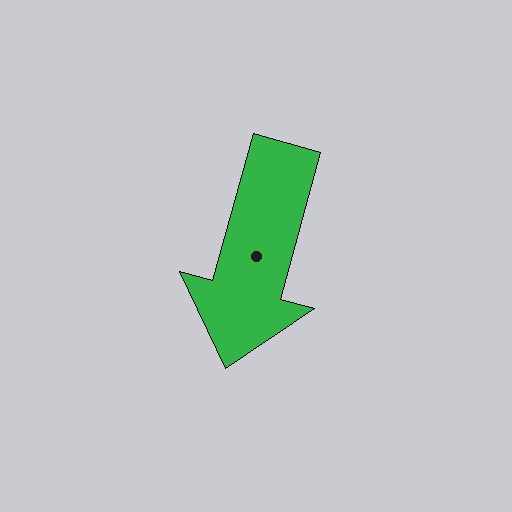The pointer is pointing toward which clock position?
Roughly 7 o'clock.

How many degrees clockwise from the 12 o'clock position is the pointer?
Approximately 195 degrees.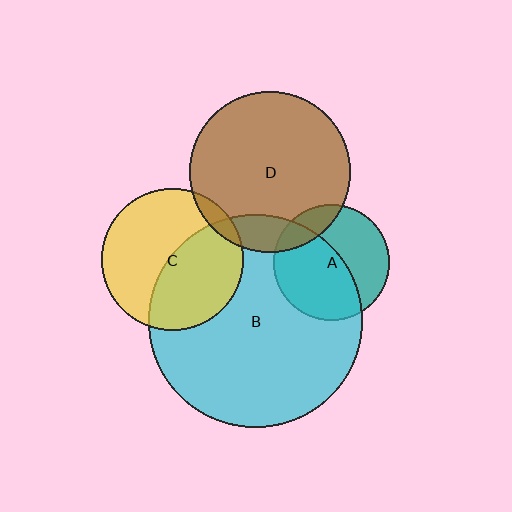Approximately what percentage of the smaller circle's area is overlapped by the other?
Approximately 45%.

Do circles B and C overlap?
Yes.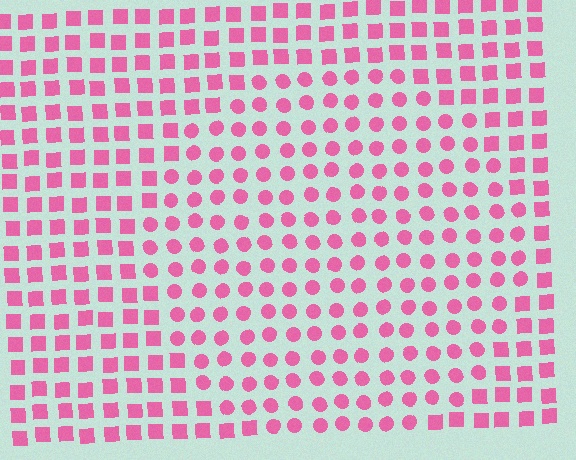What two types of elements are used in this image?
The image uses circles inside the circle region and squares outside it.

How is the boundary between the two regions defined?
The boundary is defined by a change in element shape: circles inside vs. squares outside. All elements share the same color and spacing.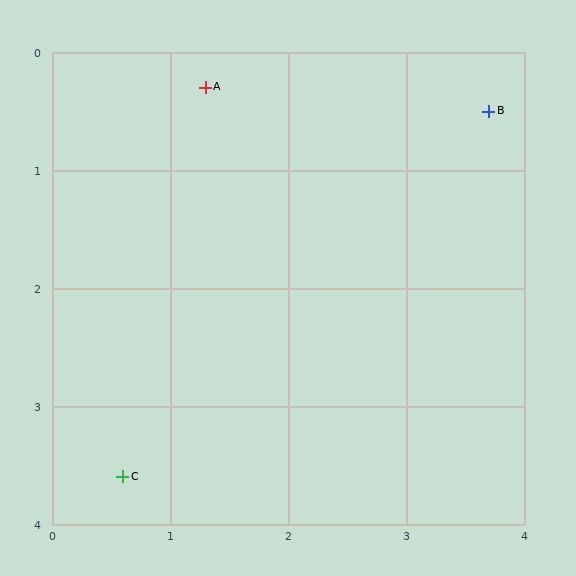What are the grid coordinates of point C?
Point C is at approximately (0.6, 3.6).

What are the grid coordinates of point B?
Point B is at approximately (3.7, 0.5).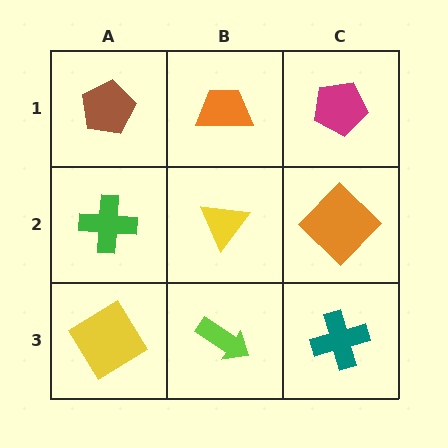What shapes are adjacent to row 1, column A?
A green cross (row 2, column A), an orange trapezoid (row 1, column B).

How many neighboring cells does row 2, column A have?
3.